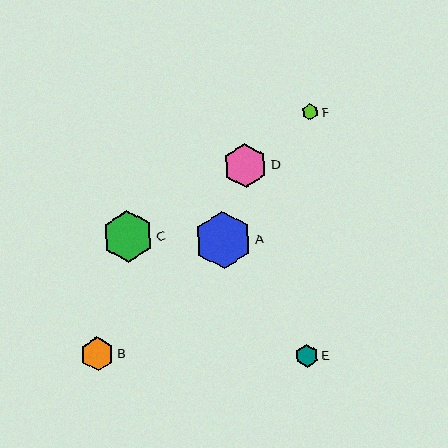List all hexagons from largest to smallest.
From largest to smallest: A, C, D, B, E, F.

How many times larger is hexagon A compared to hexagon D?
Hexagon A is approximately 1.3 times the size of hexagon D.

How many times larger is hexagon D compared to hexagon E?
Hexagon D is approximately 1.9 times the size of hexagon E.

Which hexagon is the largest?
Hexagon A is the largest with a size of approximately 57 pixels.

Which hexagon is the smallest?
Hexagon F is the smallest with a size of approximately 16 pixels.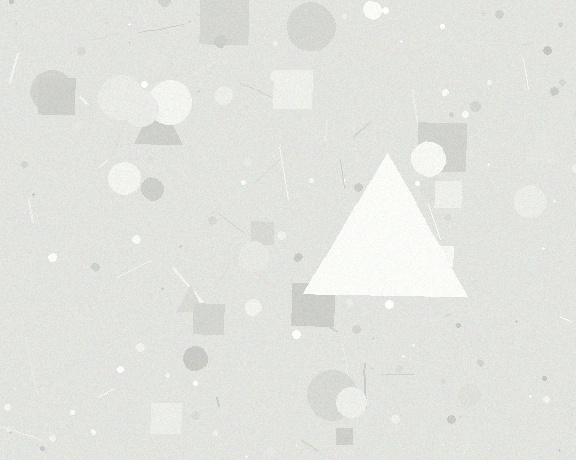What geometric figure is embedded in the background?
A triangle is embedded in the background.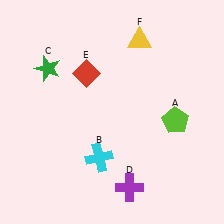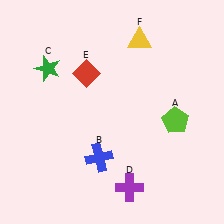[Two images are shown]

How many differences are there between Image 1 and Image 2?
There is 1 difference between the two images.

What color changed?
The cross (B) changed from cyan in Image 1 to blue in Image 2.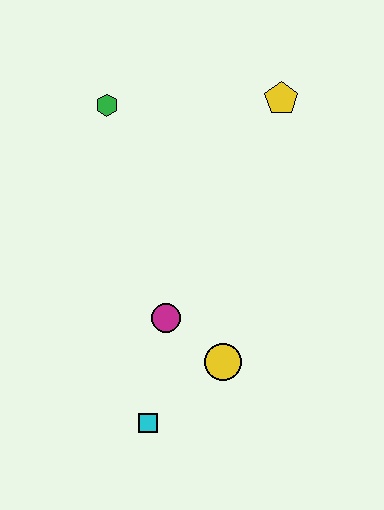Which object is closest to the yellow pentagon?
The green hexagon is closest to the yellow pentagon.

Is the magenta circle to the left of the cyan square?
No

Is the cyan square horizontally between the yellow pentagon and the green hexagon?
Yes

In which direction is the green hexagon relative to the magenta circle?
The green hexagon is above the magenta circle.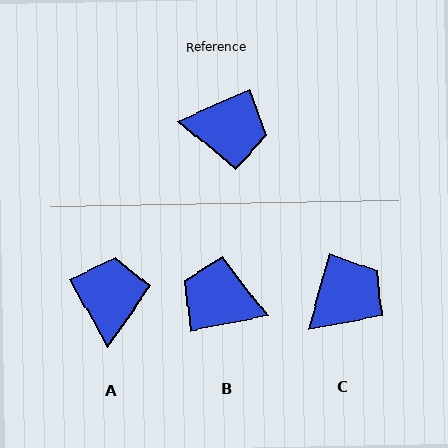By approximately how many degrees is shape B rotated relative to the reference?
Approximately 166 degrees counter-clockwise.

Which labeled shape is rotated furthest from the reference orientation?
B, about 166 degrees away.